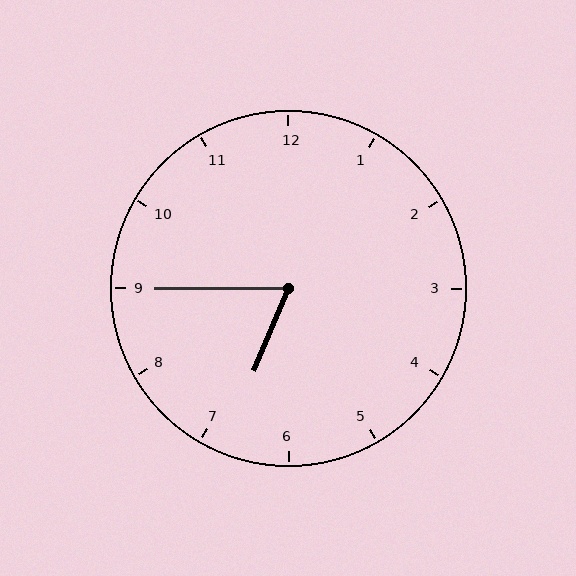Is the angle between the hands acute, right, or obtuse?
It is acute.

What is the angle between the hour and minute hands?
Approximately 68 degrees.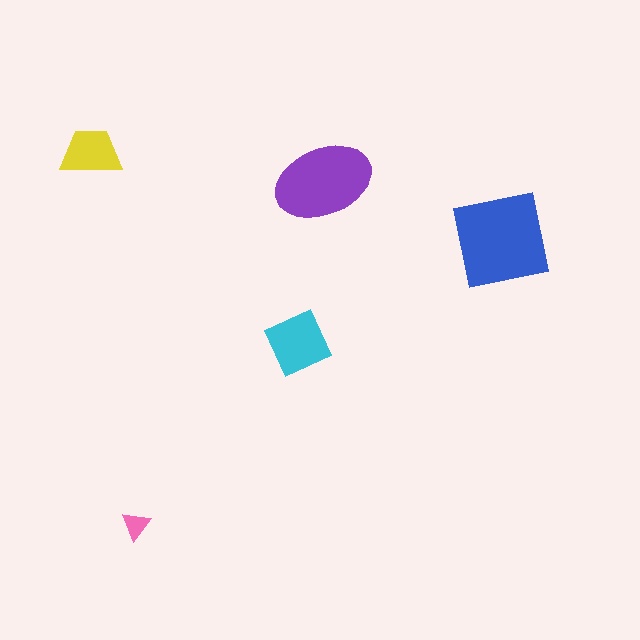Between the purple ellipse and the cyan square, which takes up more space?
The purple ellipse.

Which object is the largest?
The blue square.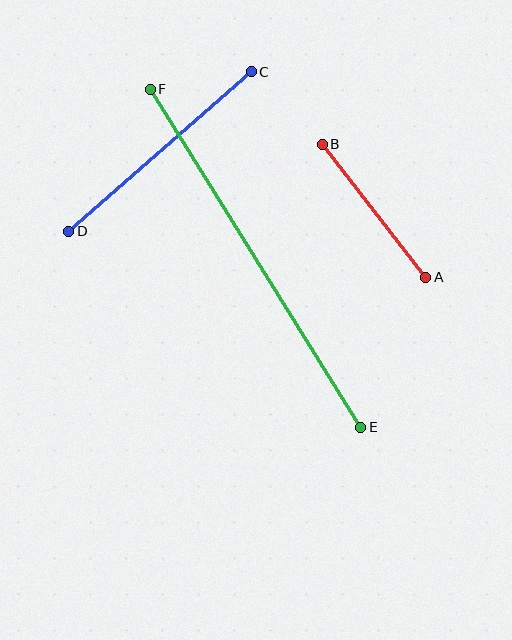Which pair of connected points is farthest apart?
Points E and F are farthest apart.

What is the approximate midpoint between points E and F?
The midpoint is at approximately (255, 258) pixels.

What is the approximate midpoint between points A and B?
The midpoint is at approximately (374, 211) pixels.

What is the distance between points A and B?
The distance is approximately 168 pixels.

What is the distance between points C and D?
The distance is approximately 242 pixels.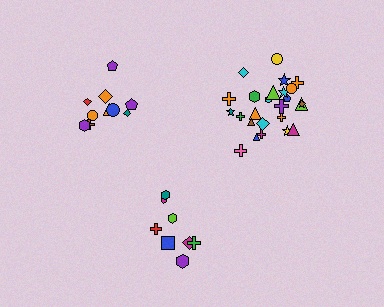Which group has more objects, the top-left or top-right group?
The top-right group.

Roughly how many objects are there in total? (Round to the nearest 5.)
Roughly 45 objects in total.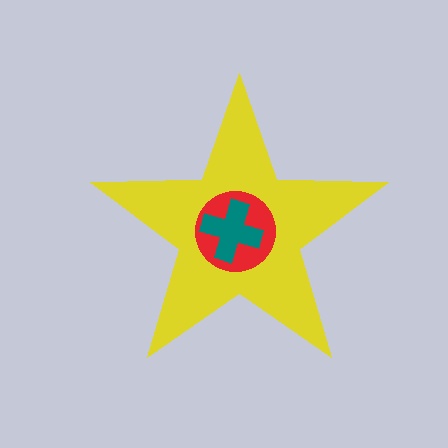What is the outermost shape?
The yellow star.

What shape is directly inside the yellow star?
The red circle.